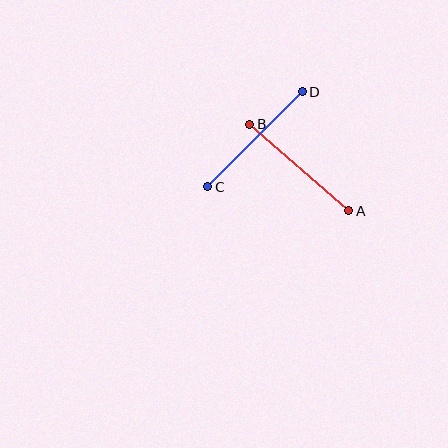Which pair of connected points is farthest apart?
Points C and D are farthest apart.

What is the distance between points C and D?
The distance is approximately 134 pixels.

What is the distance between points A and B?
The distance is approximately 131 pixels.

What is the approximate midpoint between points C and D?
The midpoint is at approximately (255, 139) pixels.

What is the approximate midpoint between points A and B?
The midpoint is at approximately (299, 168) pixels.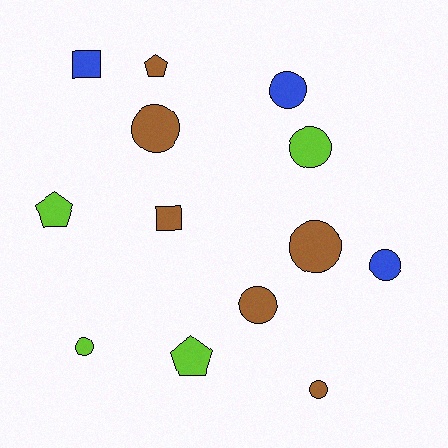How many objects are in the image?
There are 13 objects.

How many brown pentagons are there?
There is 1 brown pentagon.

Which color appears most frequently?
Brown, with 6 objects.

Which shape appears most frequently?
Circle, with 8 objects.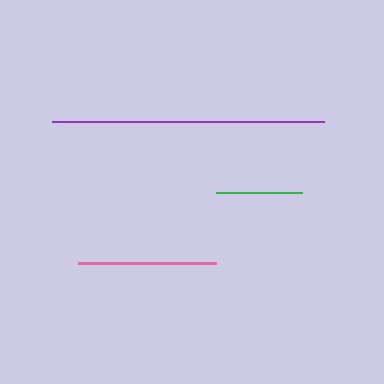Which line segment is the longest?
The purple line is the longest at approximately 272 pixels.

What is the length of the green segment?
The green segment is approximately 86 pixels long.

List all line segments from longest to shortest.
From longest to shortest: purple, pink, green.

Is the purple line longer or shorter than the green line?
The purple line is longer than the green line.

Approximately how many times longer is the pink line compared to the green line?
The pink line is approximately 1.6 times the length of the green line.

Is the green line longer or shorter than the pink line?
The pink line is longer than the green line.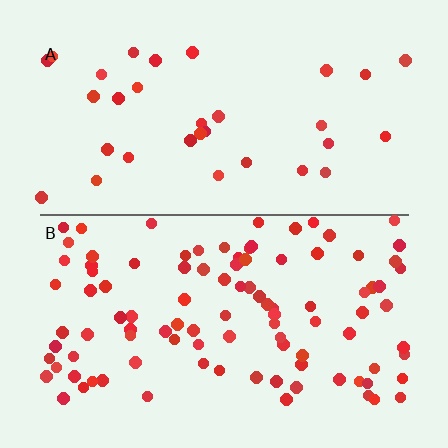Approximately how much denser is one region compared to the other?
Approximately 3.0× — region B over region A.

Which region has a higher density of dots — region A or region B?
B (the bottom).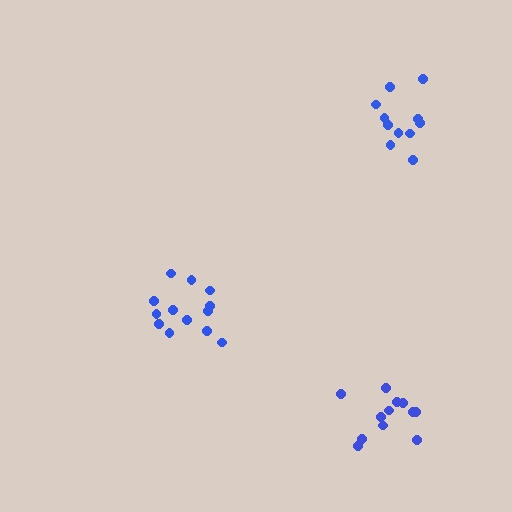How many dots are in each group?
Group 1: 13 dots, Group 2: 11 dots, Group 3: 12 dots (36 total).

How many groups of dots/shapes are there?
There are 3 groups.